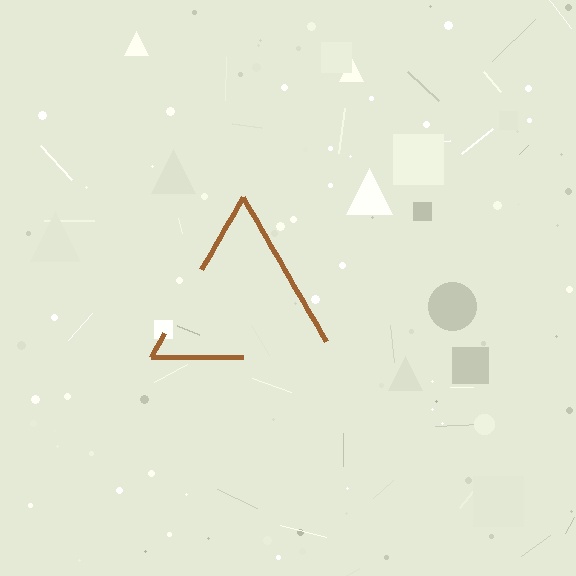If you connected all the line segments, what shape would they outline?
They would outline a triangle.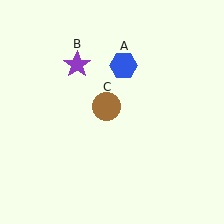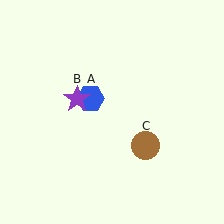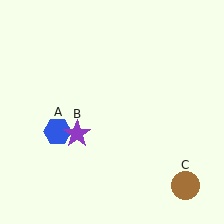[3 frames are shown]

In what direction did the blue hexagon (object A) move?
The blue hexagon (object A) moved down and to the left.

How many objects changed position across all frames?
3 objects changed position: blue hexagon (object A), purple star (object B), brown circle (object C).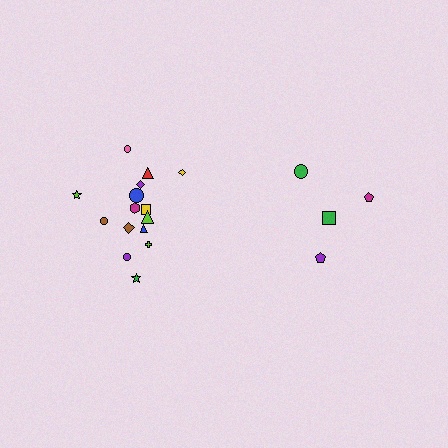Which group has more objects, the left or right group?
The left group.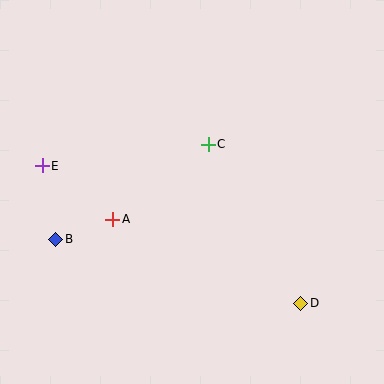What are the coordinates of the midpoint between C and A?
The midpoint between C and A is at (161, 182).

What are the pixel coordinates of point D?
Point D is at (301, 303).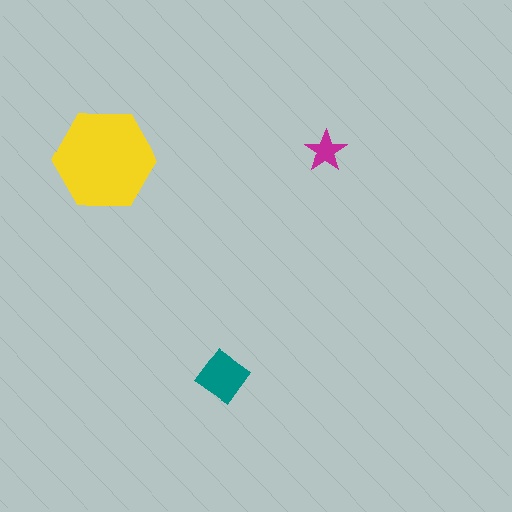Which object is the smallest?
The magenta star.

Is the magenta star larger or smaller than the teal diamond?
Smaller.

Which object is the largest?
The yellow hexagon.